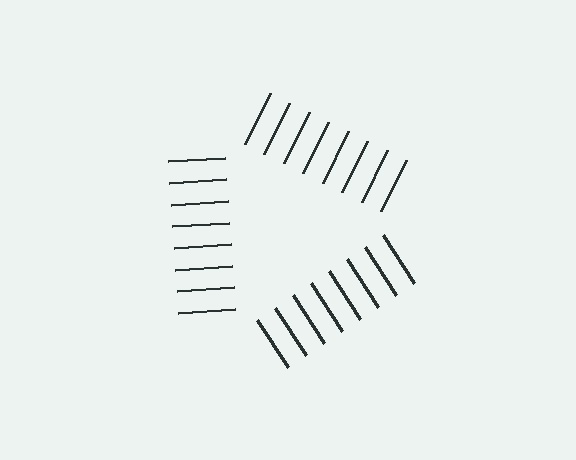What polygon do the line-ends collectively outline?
An illusory triangle — the line segments terminate on its edges but no continuous stroke is drawn.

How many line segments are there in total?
24 — 8 along each of the 3 edges.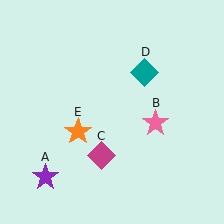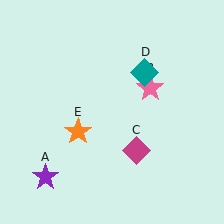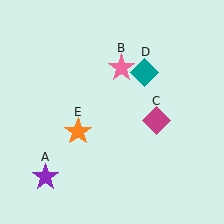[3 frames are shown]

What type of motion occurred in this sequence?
The pink star (object B), magenta diamond (object C) rotated counterclockwise around the center of the scene.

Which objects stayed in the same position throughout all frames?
Purple star (object A) and teal diamond (object D) and orange star (object E) remained stationary.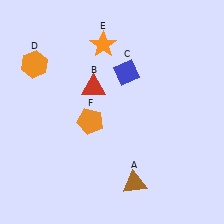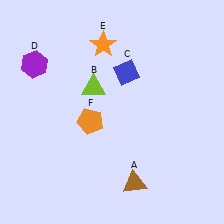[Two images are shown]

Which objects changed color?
B changed from red to lime. D changed from orange to purple.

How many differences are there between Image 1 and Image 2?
There are 2 differences between the two images.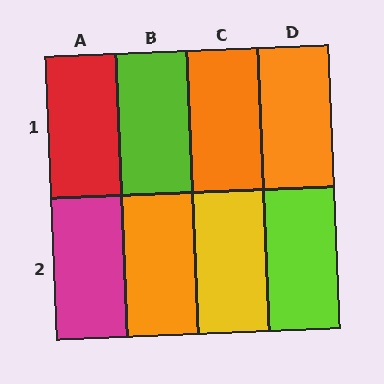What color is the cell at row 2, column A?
Magenta.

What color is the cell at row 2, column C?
Yellow.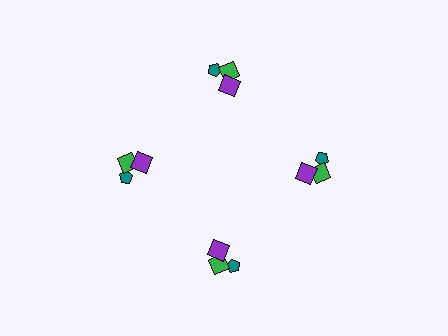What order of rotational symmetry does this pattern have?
This pattern has 4-fold rotational symmetry.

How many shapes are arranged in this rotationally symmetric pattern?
There are 12 shapes, arranged in 4 groups of 3.